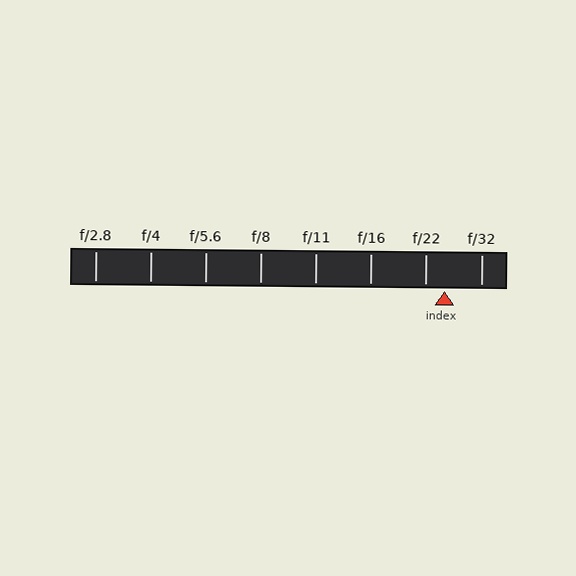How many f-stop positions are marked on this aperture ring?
There are 8 f-stop positions marked.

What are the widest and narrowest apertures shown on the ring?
The widest aperture shown is f/2.8 and the narrowest is f/32.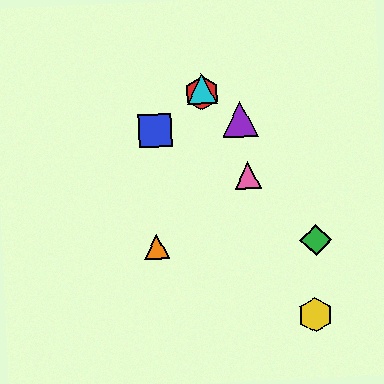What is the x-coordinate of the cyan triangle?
The cyan triangle is at x≈202.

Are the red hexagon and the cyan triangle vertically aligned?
Yes, both are at x≈202.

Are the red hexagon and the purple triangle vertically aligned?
No, the red hexagon is at x≈202 and the purple triangle is at x≈240.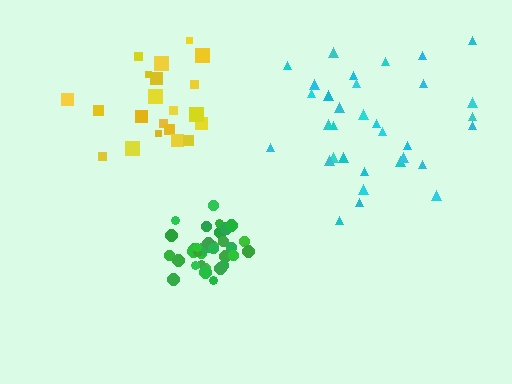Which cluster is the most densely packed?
Green.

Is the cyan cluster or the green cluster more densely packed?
Green.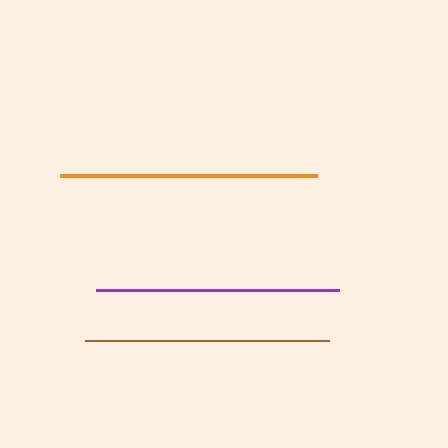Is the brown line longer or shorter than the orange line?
The orange line is longer than the brown line.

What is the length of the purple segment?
The purple segment is approximately 243 pixels long.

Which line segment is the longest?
The orange line is the longest at approximately 257 pixels.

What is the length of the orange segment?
The orange segment is approximately 257 pixels long.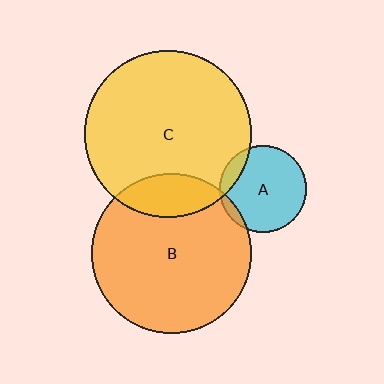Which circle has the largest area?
Circle C (yellow).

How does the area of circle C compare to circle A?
Approximately 3.7 times.